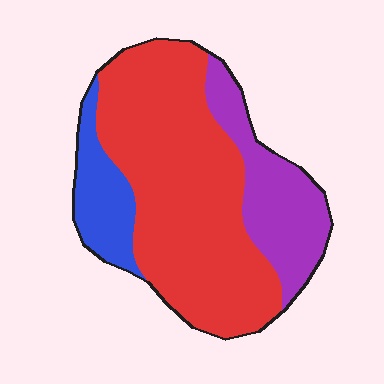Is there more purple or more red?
Red.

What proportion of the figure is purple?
Purple takes up about one quarter (1/4) of the figure.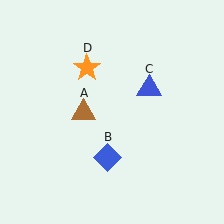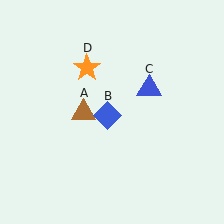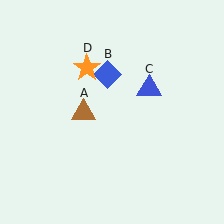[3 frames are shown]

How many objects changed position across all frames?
1 object changed position: blue diamond (object B).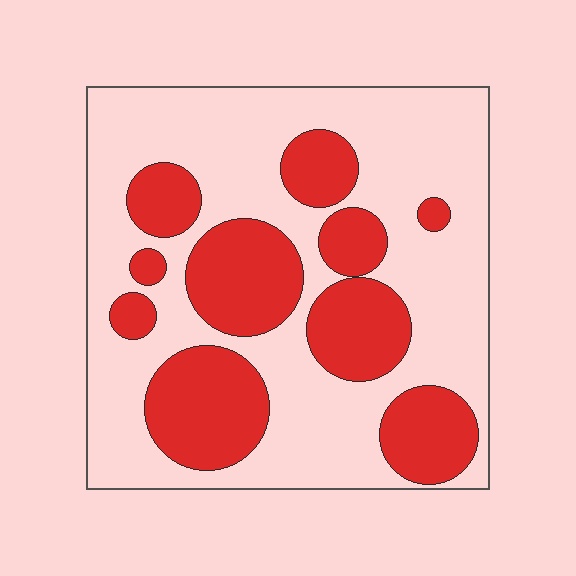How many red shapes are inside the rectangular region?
10.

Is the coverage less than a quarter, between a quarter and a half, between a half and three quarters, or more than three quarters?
Between a quarter and a half.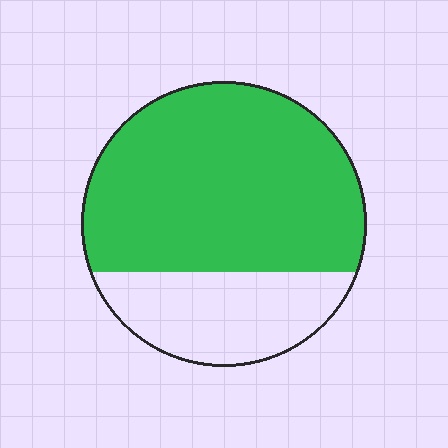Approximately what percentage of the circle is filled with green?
Approximately 70%.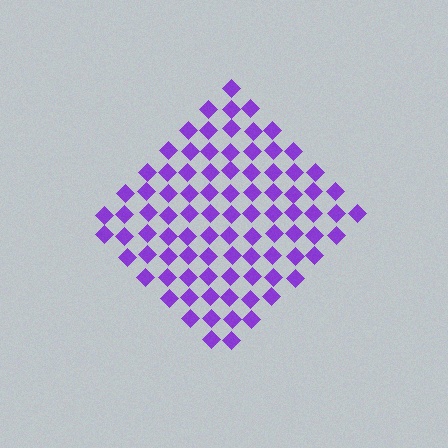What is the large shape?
The large shape is a diamond.